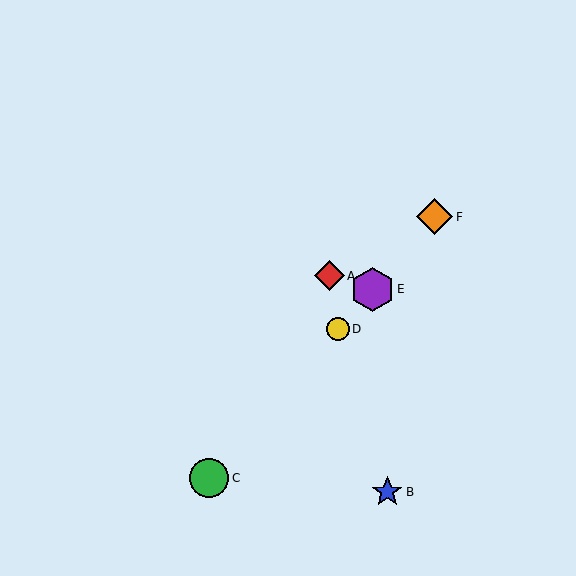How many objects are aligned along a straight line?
4 objects (C, D, E, F) are aligned along a straight line.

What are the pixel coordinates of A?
Object A is at (330, 276).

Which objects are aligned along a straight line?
Objects C, D, E, F are aligned along a straight line.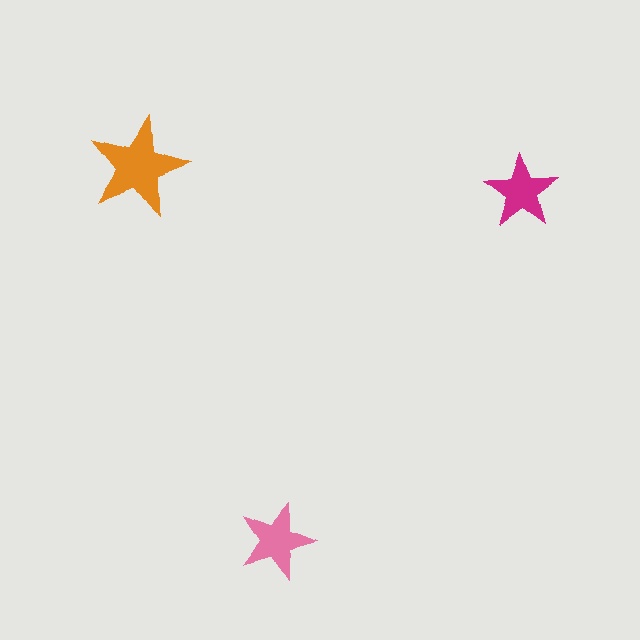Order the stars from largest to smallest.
the orange one, the pink one, the magenta one.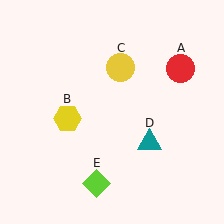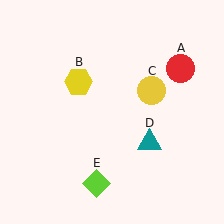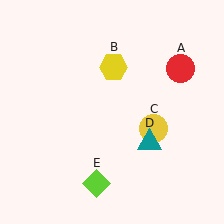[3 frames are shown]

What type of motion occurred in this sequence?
The yellow hexagon (object B), yellow circle (object C) rotated clockwise around the center of the scene.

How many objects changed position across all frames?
2 objects changed position: yellow hexagon (object B), yellow circle (object C).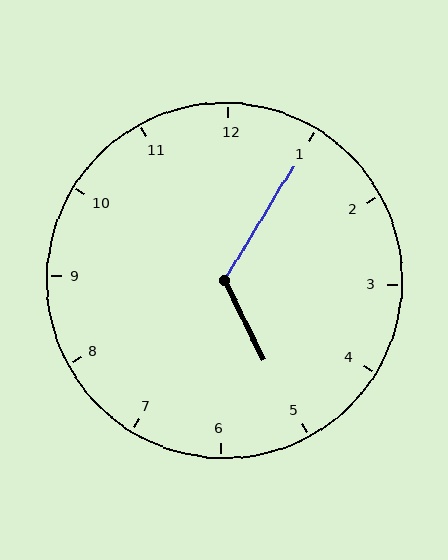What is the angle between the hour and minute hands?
Approximately 122 degrees.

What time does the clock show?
5:05.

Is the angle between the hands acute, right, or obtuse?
It is obtuse.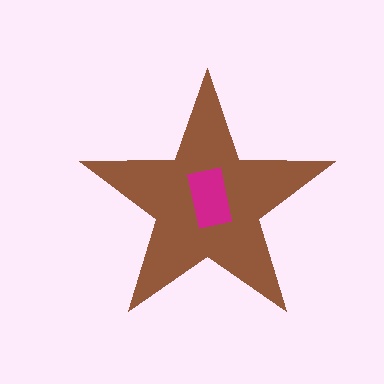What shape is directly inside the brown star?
The magenta rectangle.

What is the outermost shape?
The brown star.